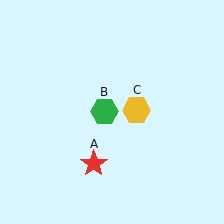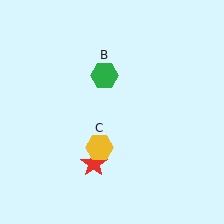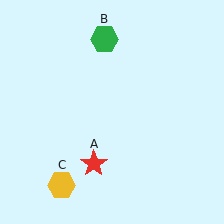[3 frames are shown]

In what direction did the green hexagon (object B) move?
The green hexagon (object B) moved up.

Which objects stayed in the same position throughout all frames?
Red star (object A) remained stationary.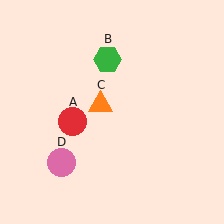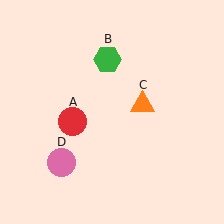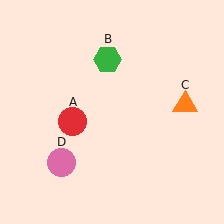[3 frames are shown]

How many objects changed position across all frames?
1 object changed position: orange triangle (object C).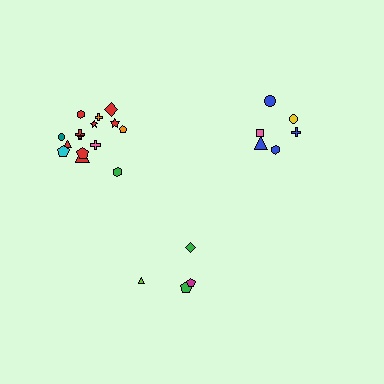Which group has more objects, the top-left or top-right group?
The top-left group.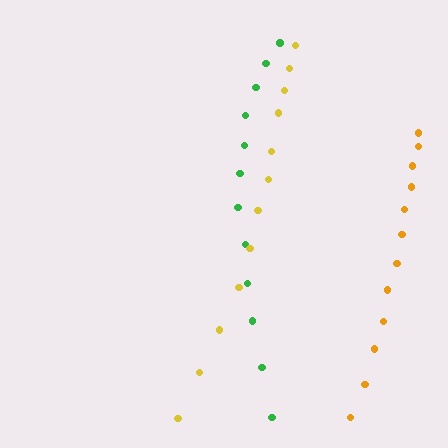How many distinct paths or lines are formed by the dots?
There are 3 distinct paths.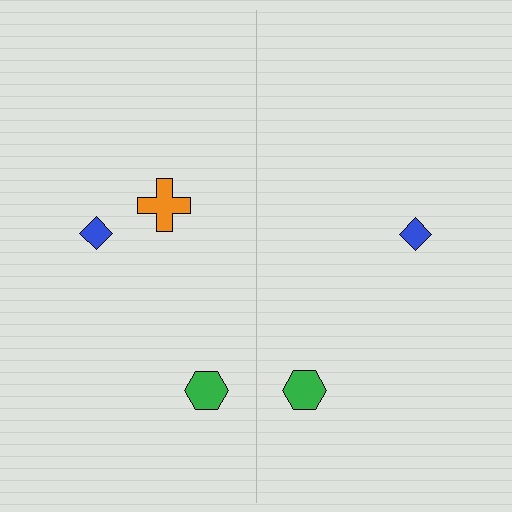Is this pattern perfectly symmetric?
No, the pattern is not perfectly symmetric. A orange cross is missing from the right side.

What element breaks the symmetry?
A orange cross is missing from the right side.